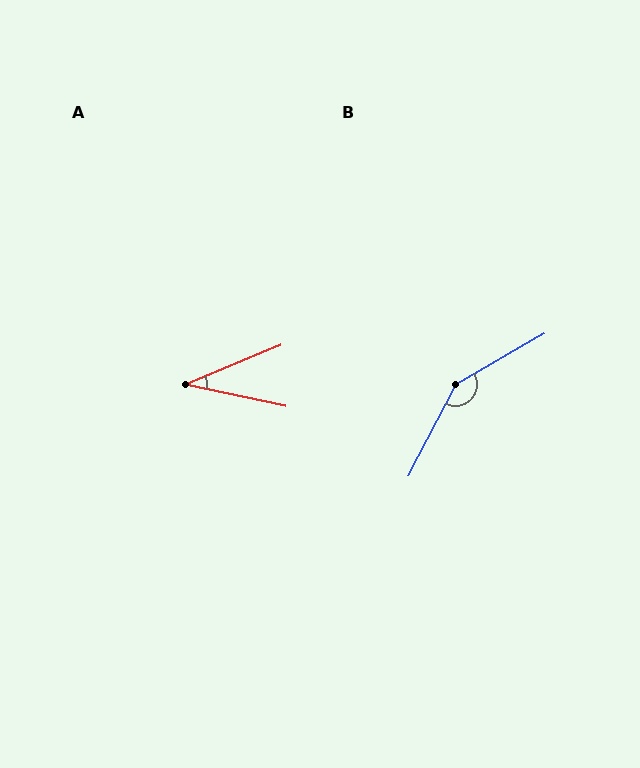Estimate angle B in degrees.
Approximately 148 degrees.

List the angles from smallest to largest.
A (35°), B (148°).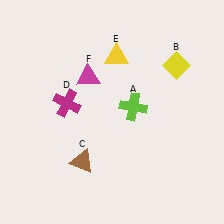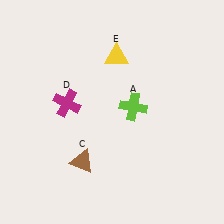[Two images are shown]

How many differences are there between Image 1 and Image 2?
There are 2 differences between the two images.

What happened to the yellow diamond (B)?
The yellow diamond (B) was removed in Image 2. It was in the top-right area of Image 1.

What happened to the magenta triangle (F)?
The magenta triangle (F) was removed in Image 2. It was in the top-left area of Image 1.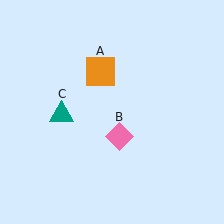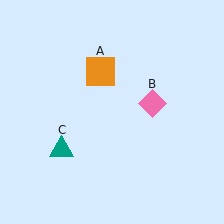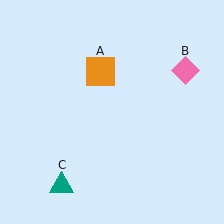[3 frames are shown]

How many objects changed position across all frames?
2 objects changed position: pink diamond (object B), teal triangle (object C).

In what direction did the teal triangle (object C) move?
The teal triangle (object C) moved down.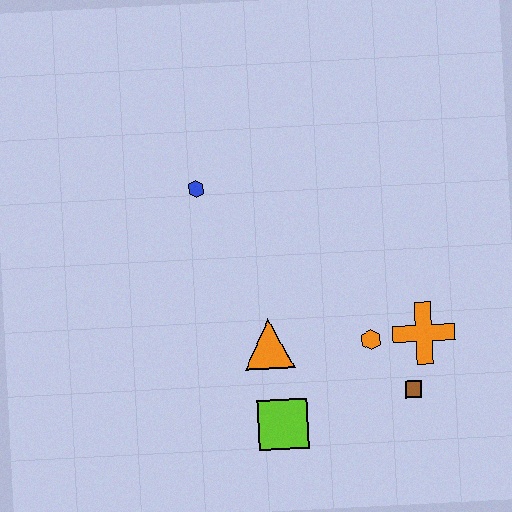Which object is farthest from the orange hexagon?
The blue hexagon is farthest from the orange hexagon.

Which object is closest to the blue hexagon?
The orange triangle is closest to the blue hexagon.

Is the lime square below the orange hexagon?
Yes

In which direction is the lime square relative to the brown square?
The lime square is to the left of the brown square.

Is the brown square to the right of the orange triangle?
Yes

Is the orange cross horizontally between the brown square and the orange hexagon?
No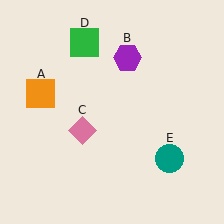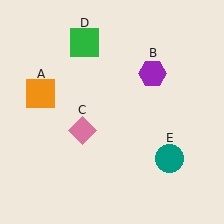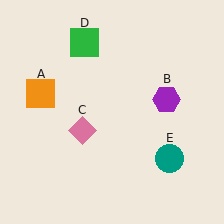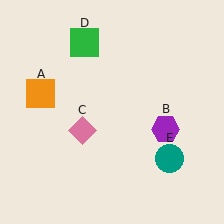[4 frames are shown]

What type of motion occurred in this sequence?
The purple hexagon (object B) rotated clockwise around the center of the scene.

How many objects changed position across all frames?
1 object changed position: purple hexagon (object B).